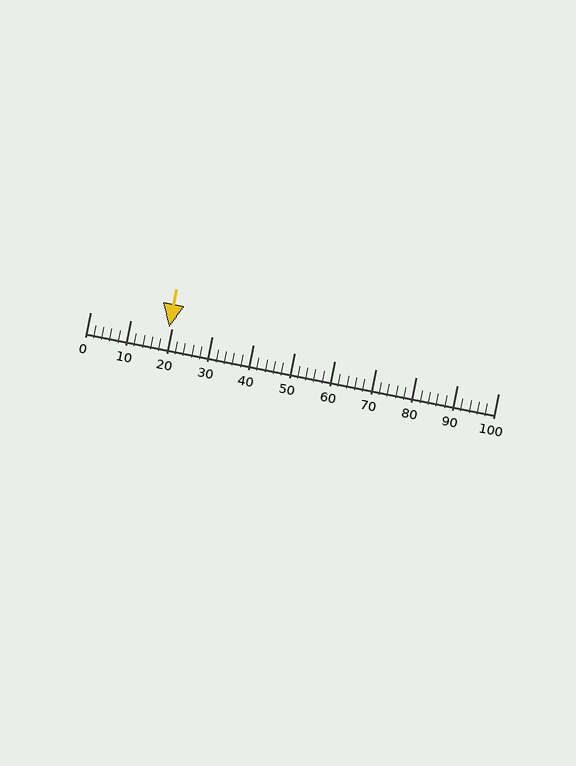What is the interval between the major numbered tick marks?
The major tick marks are spaced 10 units apart.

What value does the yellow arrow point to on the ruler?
The yellow arrow points to approximately 19.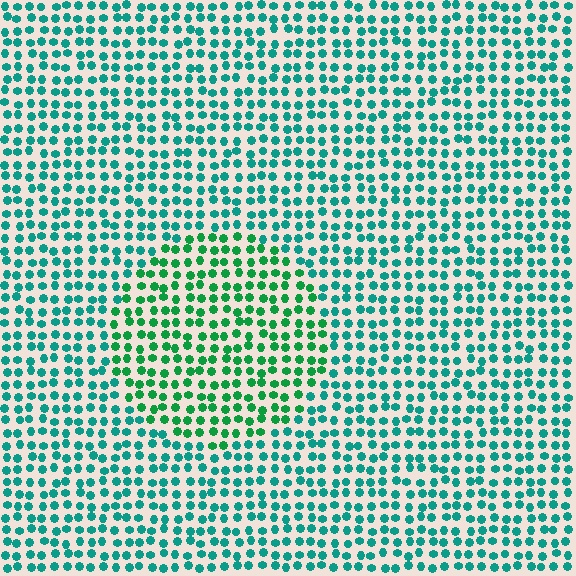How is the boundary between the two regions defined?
The boundary is defined purely by a slight shift in hue (about 31 degrees). Spacing, size, and orientation are identical on both sides.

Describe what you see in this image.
The image is filled with small teal elements in a uniform arrangement. A circle-shaped region is visible where the elements are tinted to a slightly different hue, forming a subtle color boundary.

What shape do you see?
I see a circle.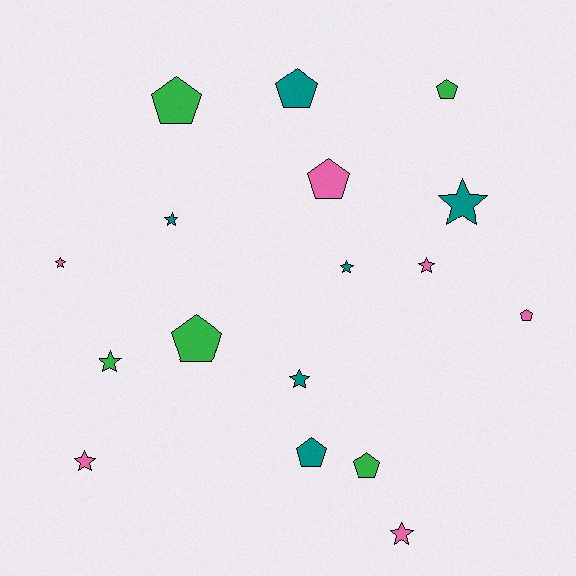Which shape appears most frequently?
Star, with 9 objects.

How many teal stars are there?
There are 4 teal stars.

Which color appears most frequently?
Teal, with 6 objects.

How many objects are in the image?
There are 17 objects.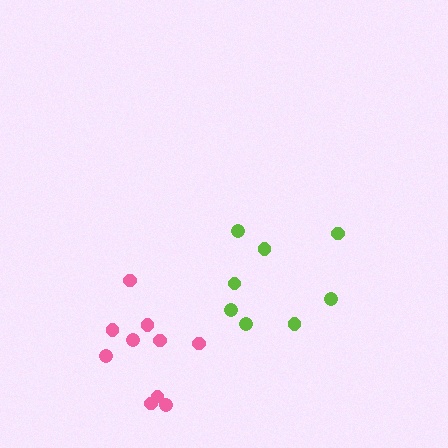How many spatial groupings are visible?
There are 2 spatial groupings.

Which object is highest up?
The lime cluster is topmost.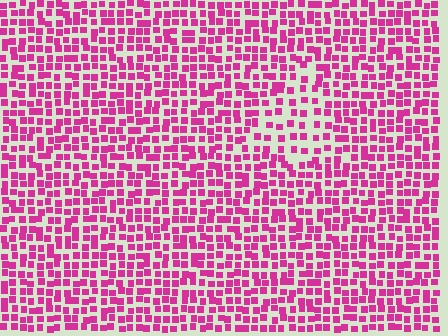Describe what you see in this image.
The image contains small magenta elements arranged at two different densities. A triangle-shaped region is visible where the elements are less densely packed than the surrounding area.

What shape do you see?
I see a triangle.